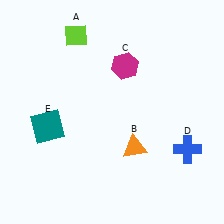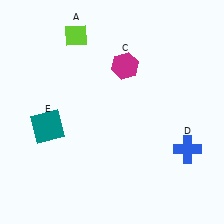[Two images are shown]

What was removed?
The orange triangle (B) was removed in Image 2.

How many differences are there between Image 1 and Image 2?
There is 1 difference between the two images.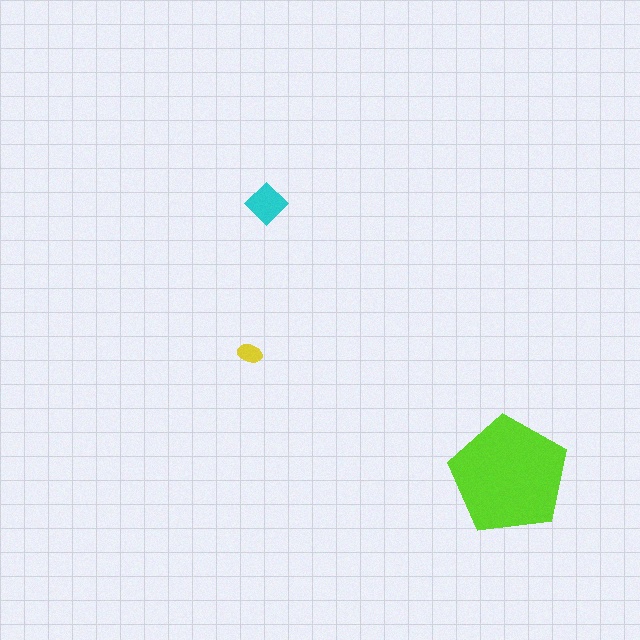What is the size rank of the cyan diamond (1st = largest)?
2nd.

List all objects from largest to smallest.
The lime pentagon, the cyan diamond, the yellow ellipse.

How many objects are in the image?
There are 3 objects in the image.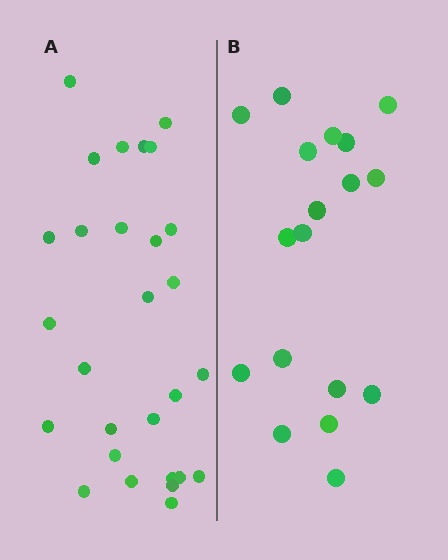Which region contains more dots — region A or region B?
Region A (the left region) has more dots.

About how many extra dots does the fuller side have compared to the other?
Region A has roughly 10 or so more dots than region B.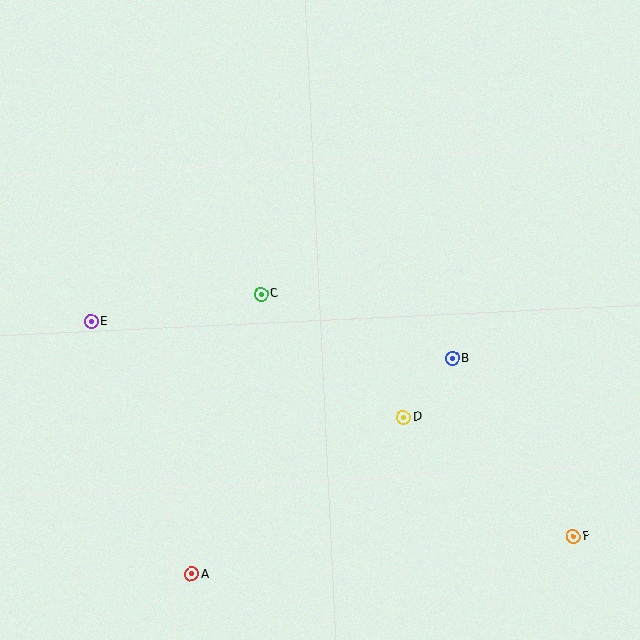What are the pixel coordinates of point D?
Point D is at (403, 417).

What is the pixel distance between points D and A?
The distance between D and A is 263 pixels.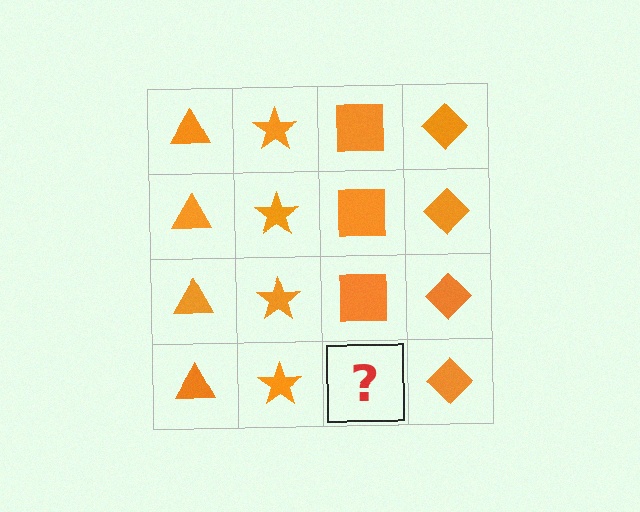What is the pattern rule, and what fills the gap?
The rule is that each column has a consistent shape. The gap should be filled with an orange square.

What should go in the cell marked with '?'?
The missing cell should contain an orange square.